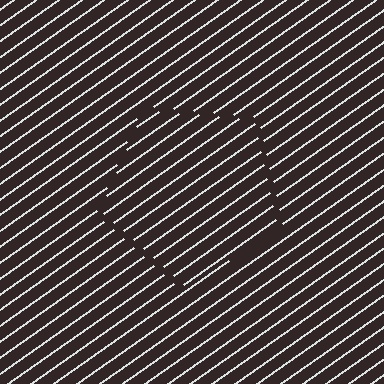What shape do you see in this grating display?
An illusory pentagon. The interior of the shape contains the same grating, shifted by half a period — the contour is defined by the phase discontinuity where line-ends from the inner and outer gratings abut.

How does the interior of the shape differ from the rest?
The interior of the shape contains the same grating, shifted by half a period — the contour is defined by the phase discontinuity where line-ends from the inner and outer gratings abut.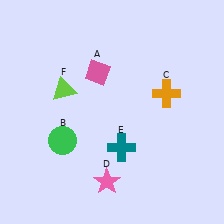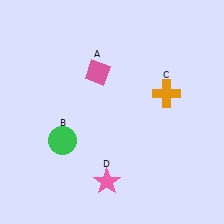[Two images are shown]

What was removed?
The lime triangle (F), the teal cross (E) were removed in Image 2.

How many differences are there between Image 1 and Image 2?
There are 2 differences between the two images.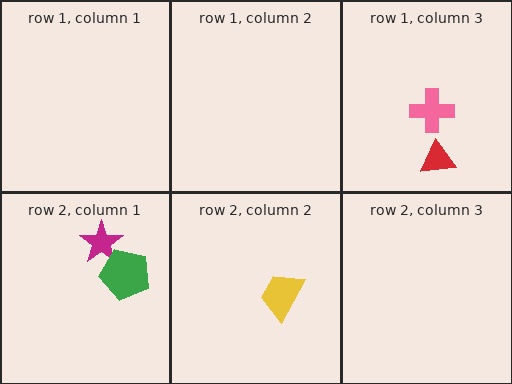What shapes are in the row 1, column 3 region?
The pink cross, the red triangle.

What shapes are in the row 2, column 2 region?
The yellow trapezoid.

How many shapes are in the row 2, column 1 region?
2.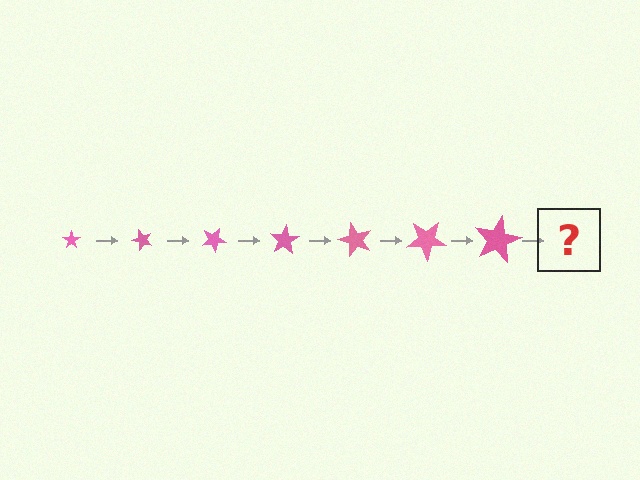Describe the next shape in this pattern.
It should be a star, larger than the previous one and rotated 350 degrees from the start.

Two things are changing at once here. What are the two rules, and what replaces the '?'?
The two rules are that the star grows larger each step and it rotates 50 degrees each step. The '?' should be a star, larger than the previous one and rotated 350 degrees from the start.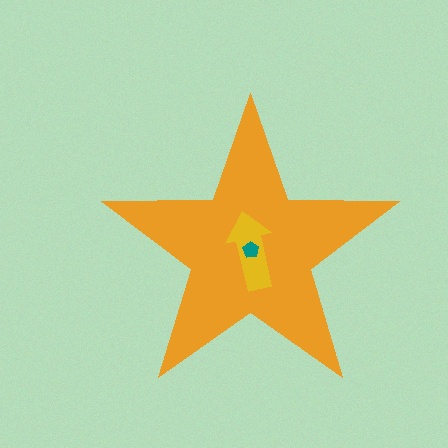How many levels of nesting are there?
3.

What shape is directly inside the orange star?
The yellow arrow.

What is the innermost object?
The teal pentagon.